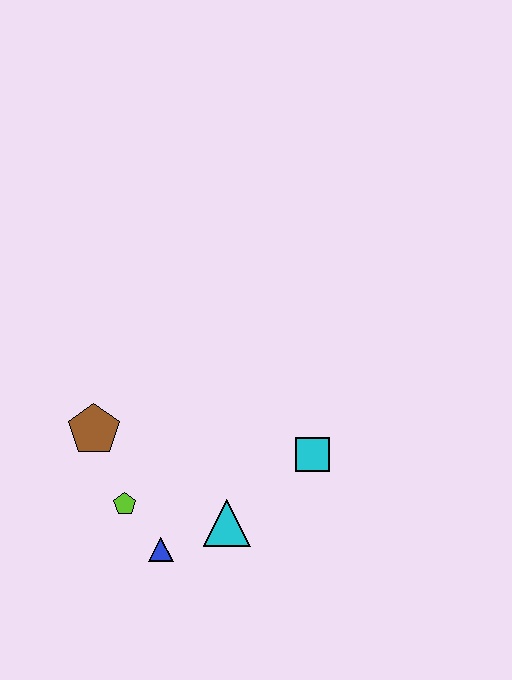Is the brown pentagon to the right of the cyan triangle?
No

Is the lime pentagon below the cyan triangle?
No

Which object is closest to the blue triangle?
The lime pentagon is closest to the blue triangle.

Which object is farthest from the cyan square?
The brown pentagon is farthest from the cyan square.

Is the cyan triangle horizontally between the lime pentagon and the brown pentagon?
No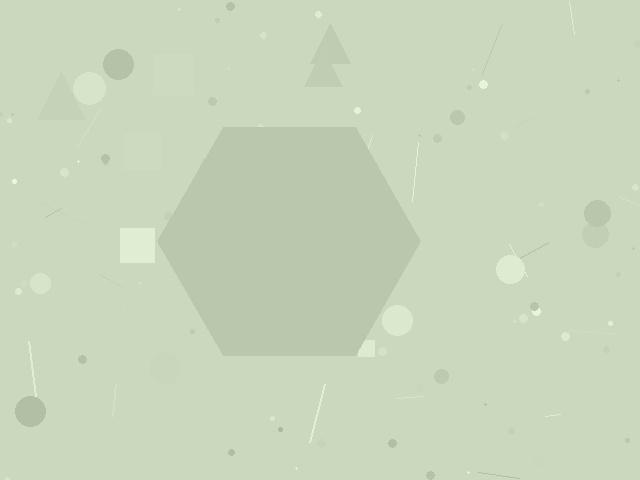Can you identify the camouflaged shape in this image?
The camouflaged shape is a hexagon.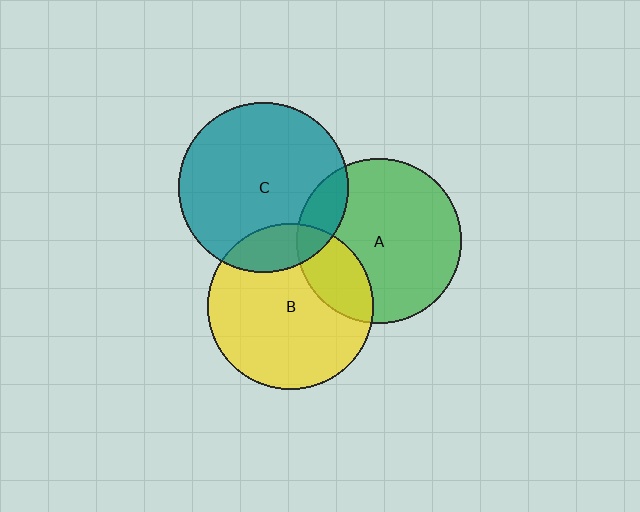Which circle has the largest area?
Circle C (teal).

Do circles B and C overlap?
Yes.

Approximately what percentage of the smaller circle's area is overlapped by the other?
Approximately 15%.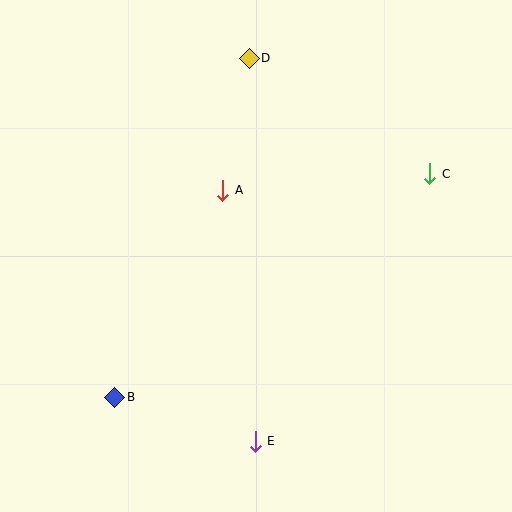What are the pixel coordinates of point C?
Point C is at (430, 174).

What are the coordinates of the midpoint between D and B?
The midpoint between D and B is at (182, 228).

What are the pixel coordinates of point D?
Point D is at (249, 58).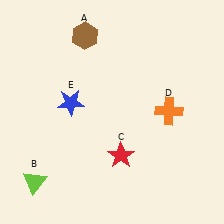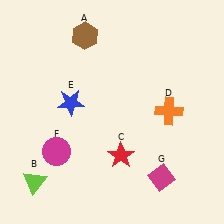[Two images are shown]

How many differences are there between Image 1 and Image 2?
There are 2 differences between the two images.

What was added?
A magenta circle (F), a magenta diamond (G) were added in Image 2.